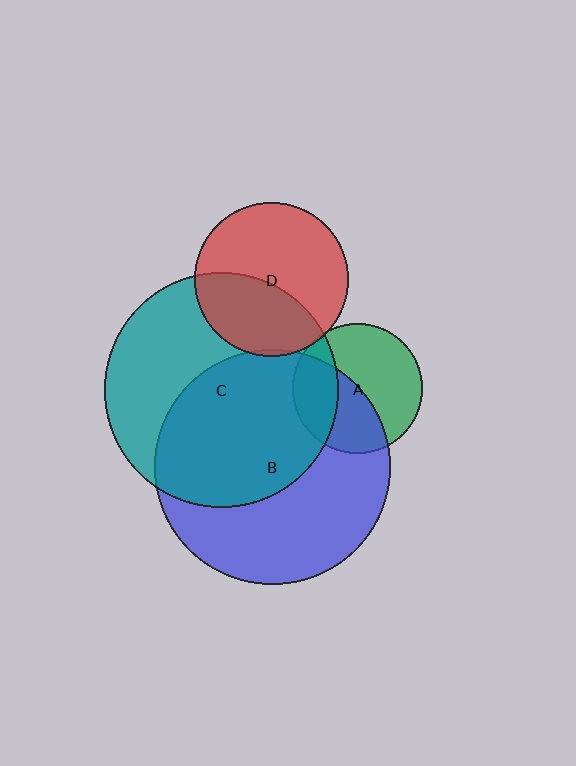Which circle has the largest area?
Circle B (blue).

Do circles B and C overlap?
Yes.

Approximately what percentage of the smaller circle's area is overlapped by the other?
Approximately 50%.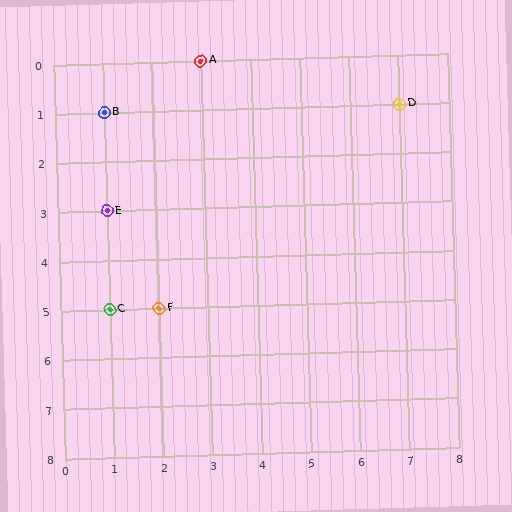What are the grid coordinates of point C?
Point C is at grid coordinates (1, 5).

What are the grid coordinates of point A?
Point A is at grid coordinates (3, 0).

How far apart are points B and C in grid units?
Points B and C are 4 rows apart.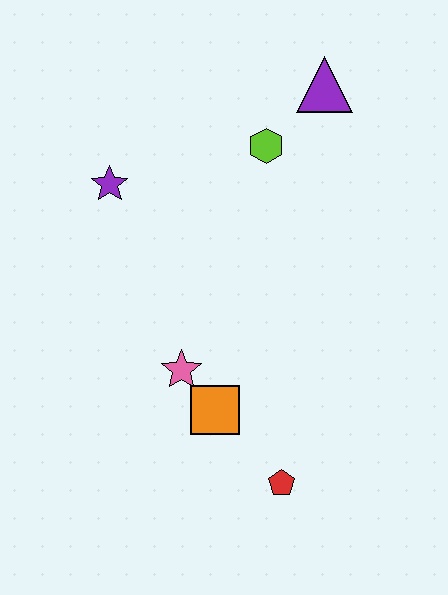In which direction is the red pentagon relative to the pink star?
The red pentagon is below the pink star.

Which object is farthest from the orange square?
The purple triangle is farthest from the orange square.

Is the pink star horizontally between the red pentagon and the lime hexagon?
No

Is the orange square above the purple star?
No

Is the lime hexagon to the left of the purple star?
No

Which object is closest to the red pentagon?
The orange square is closest to the red pentagon.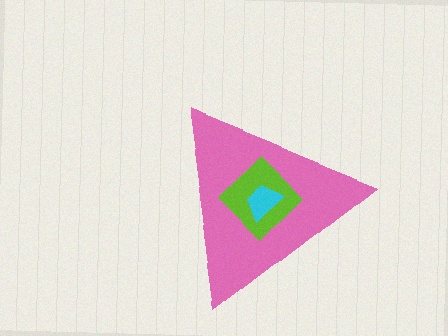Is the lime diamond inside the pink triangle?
Yes.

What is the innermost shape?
The cyan trapezoid.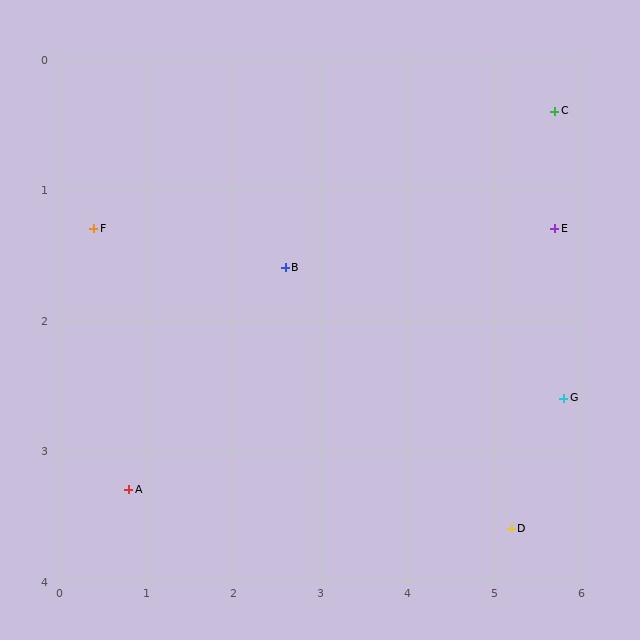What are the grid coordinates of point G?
Point G is at approximately (5.8, 2.6).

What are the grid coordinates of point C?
Point C is at approximately (5.7, 0.4).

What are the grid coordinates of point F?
Point F is at approximately (0.4, 1.3).